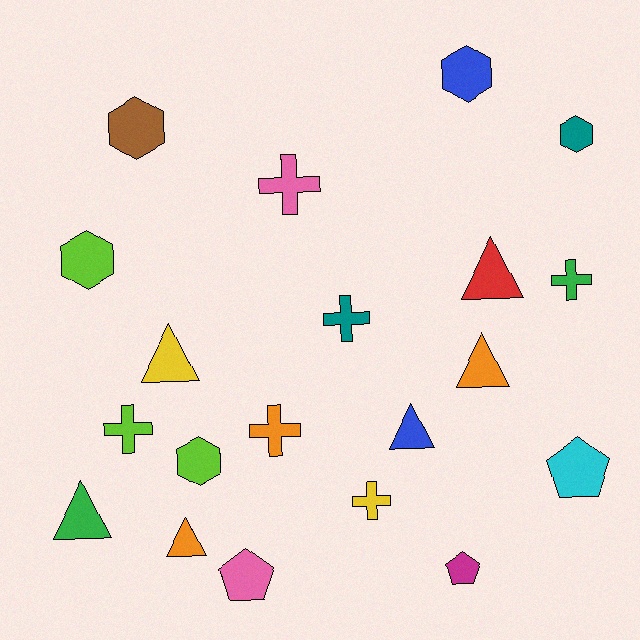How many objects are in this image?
There are 20 objects.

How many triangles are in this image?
There are 6 triangles.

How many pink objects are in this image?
There are 2 pink objects.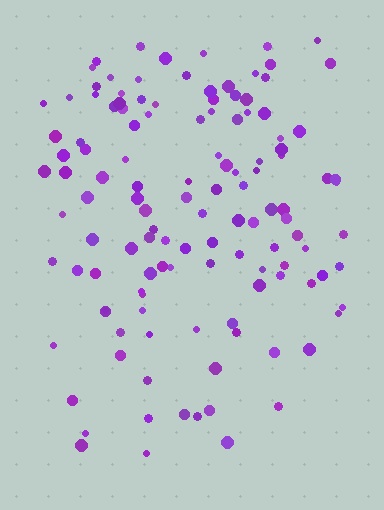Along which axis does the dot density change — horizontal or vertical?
Vertical.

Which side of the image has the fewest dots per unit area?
The bottom.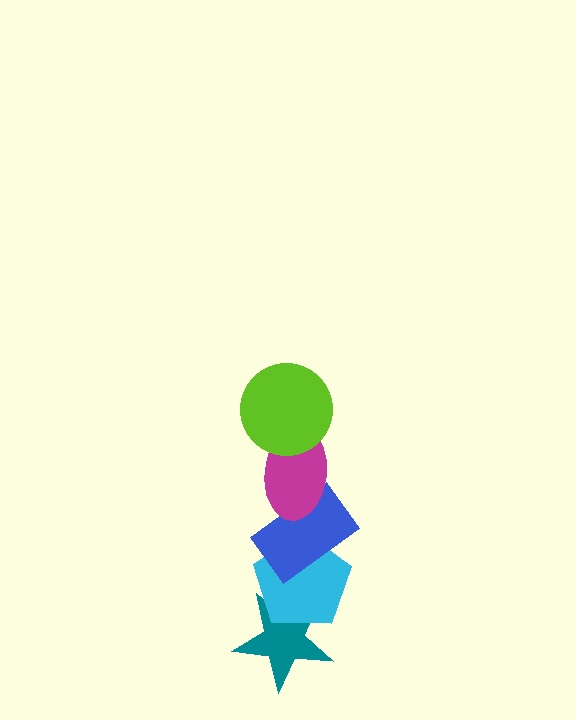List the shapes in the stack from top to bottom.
From top to bottom: the lime circle, the magenta ellipse, the blue rectangle, the cyan pentagon, the teal star.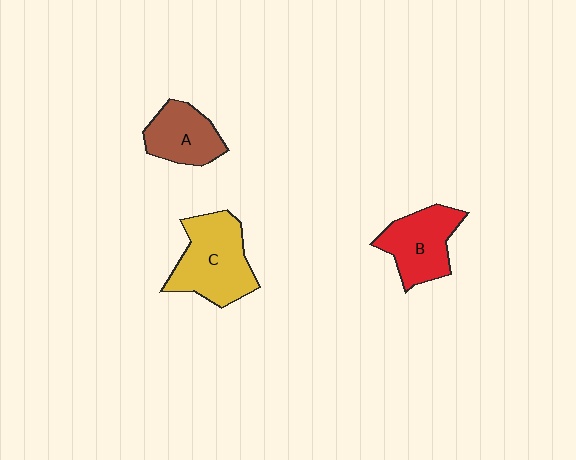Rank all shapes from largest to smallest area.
From largest to smallest: C (yellow), B (red), A (brown).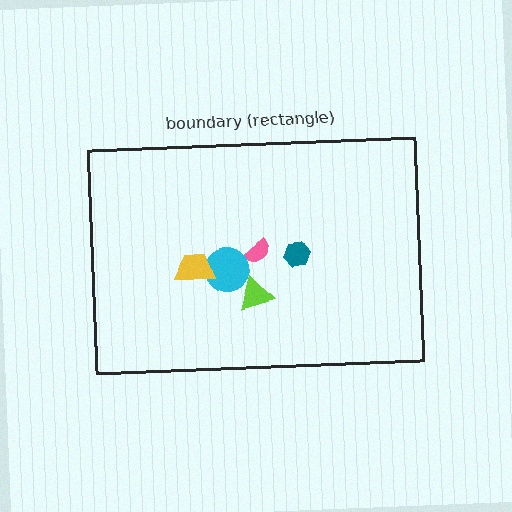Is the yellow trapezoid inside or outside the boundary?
Inside.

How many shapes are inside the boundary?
5 inside, 0 outside.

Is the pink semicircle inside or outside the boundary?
Inside.